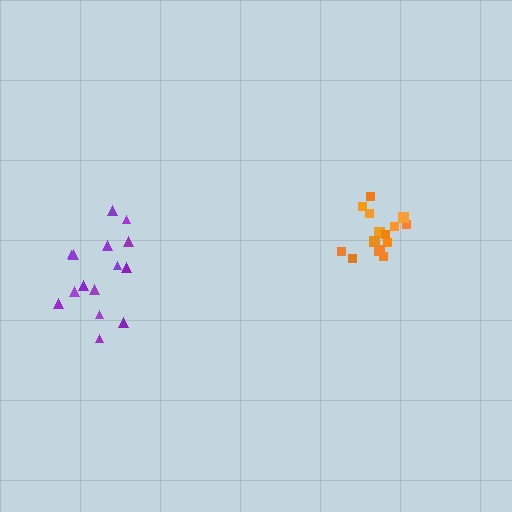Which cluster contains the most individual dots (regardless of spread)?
Purple (16).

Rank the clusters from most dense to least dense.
orange, purple.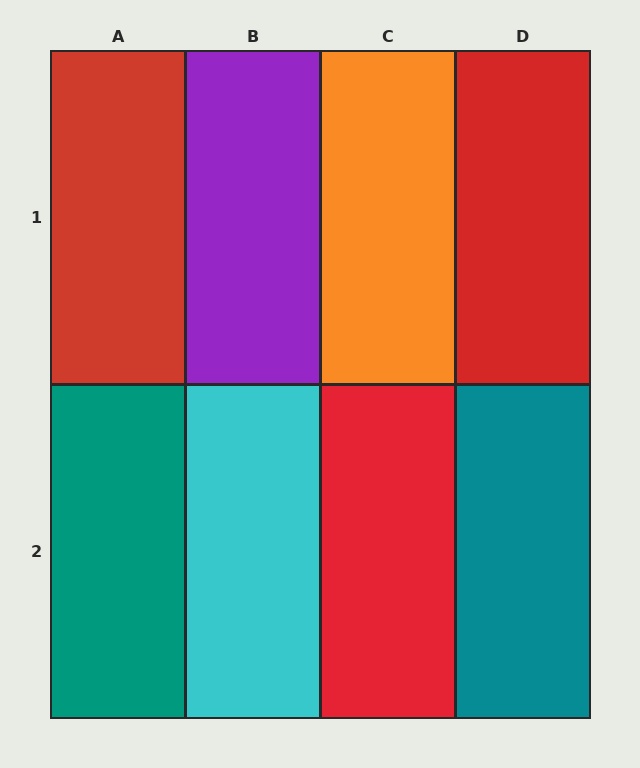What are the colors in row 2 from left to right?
Teal, cyan, red, teal.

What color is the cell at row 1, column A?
Red.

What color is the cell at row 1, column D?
Red.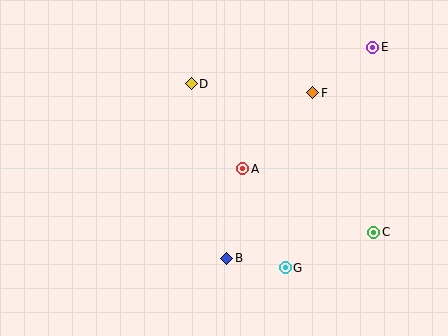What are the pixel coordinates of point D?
Point D is at (191, 84).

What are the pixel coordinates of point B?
Point B is at (227, 258).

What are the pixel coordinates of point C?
Point C is at (374, 232).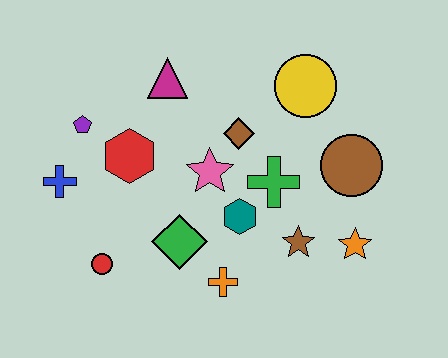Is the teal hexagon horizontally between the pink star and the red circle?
No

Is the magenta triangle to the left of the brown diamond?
Yes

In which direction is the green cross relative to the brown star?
The green cross is above the brown star.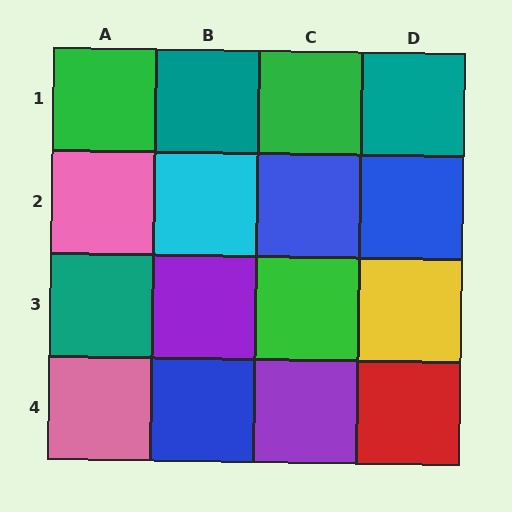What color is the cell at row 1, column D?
Teal.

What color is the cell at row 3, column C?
Green.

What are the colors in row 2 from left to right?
Pink, cyan, blue, blue.